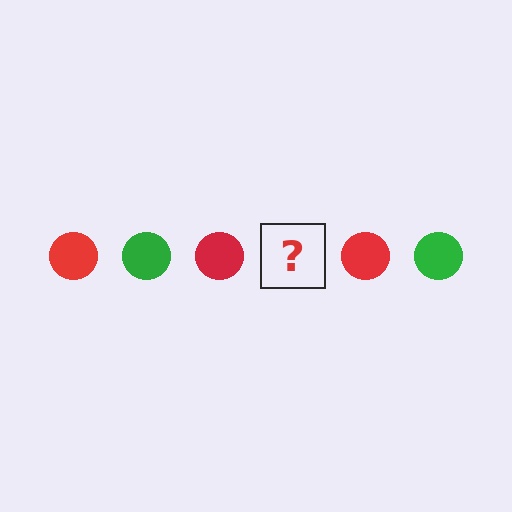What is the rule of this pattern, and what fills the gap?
The rule is that the pattern cycles through red, green circles. The gap should be filled with a green circle.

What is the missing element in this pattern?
The missing element is a green circle.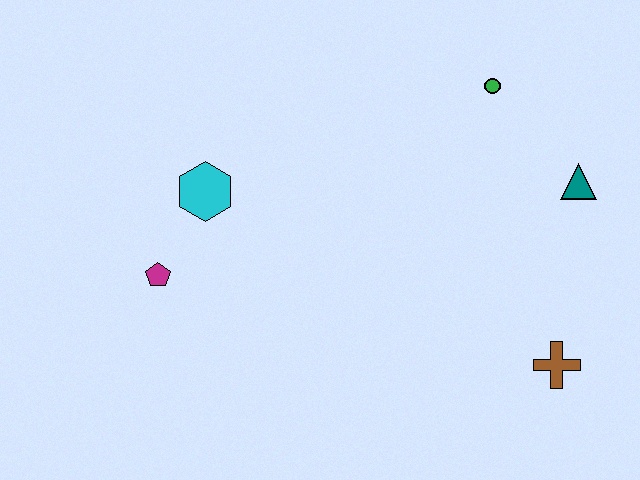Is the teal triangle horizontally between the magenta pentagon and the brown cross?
No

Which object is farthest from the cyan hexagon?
The brown cross is farthest from the cyan hexagon.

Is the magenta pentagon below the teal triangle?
Yes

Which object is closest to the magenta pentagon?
The cyan hexagon is closest to the magenta pentagon.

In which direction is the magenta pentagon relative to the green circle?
The magenta pentagon is to the left of the green circle.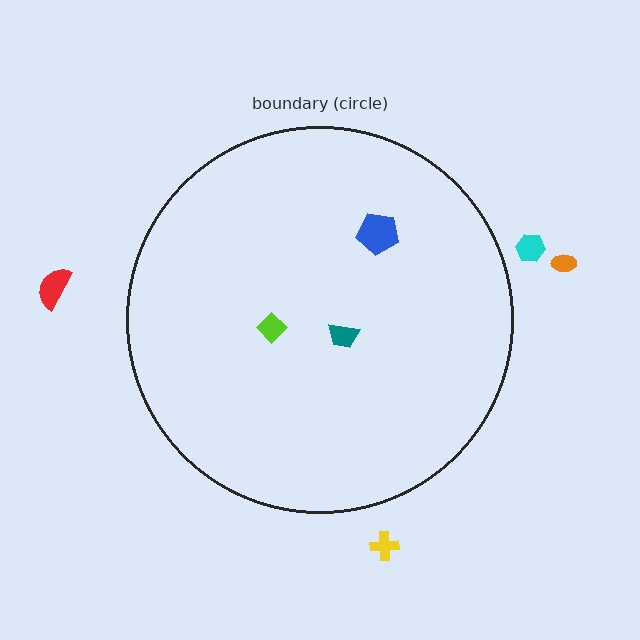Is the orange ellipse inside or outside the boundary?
Outside.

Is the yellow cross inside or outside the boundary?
Outside.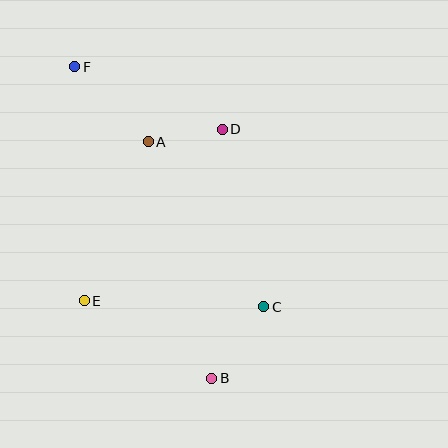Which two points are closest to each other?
Points A and D are closest to each other.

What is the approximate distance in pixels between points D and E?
The distance between D and E is approximately 220 pixels.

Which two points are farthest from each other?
Points B and F are farthest from each other.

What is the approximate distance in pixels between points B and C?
The distance between B and C is approximately 89 pixels.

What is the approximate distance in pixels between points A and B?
The distance between A and B is approximately 245 pixels.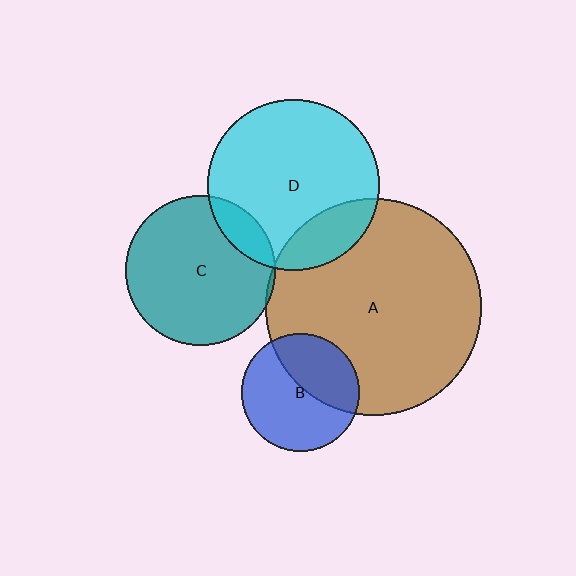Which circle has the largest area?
Circle A (brown).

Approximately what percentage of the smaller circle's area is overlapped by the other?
Approximately 20%.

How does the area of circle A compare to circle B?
Approximately 3.3 times.